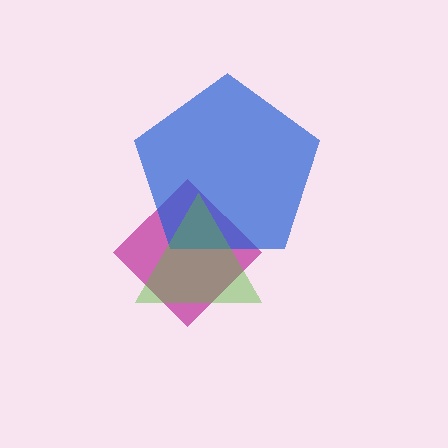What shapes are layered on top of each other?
The layered shapes are: a magenta diamond, a blue pentagon, a lime triangle.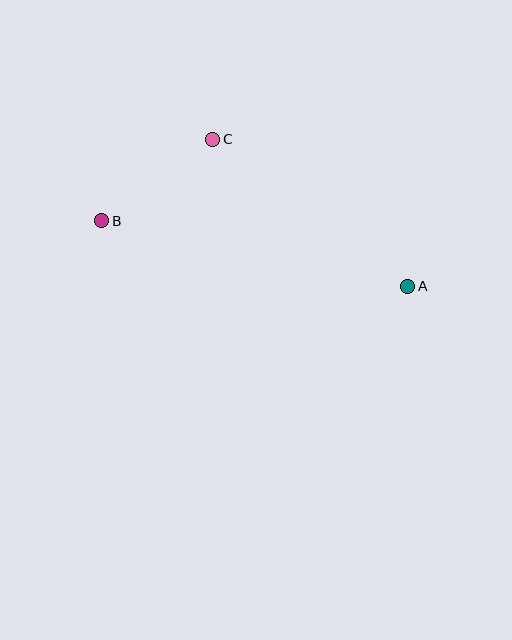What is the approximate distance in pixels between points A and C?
The distance between A and C is approximately 244 pixels.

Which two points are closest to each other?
Points B and C are closest to each other.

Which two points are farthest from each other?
Points A and B are farthest from each other.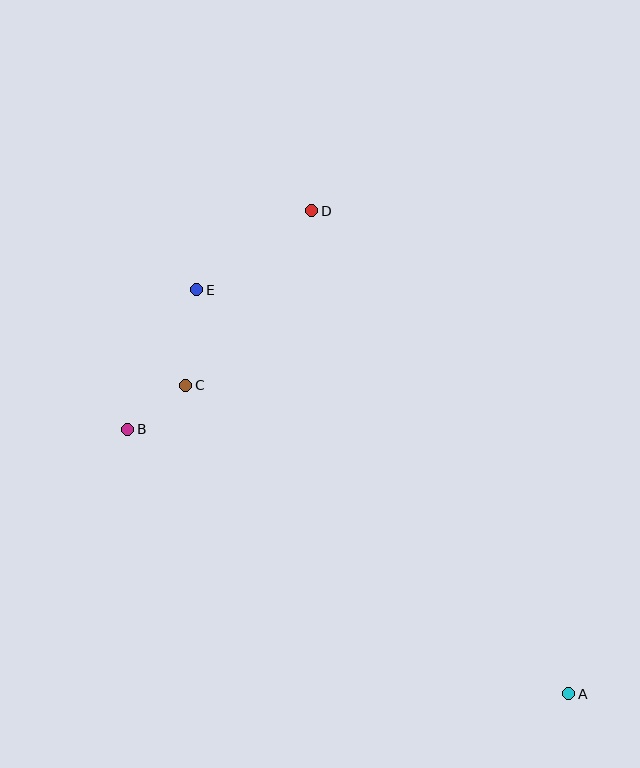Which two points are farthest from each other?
Points A and E are farthest from each other.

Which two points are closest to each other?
Points B and C are closest to each other.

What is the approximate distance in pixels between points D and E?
The distance between D and E is approximately 140 pixels.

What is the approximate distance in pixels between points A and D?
The distance between A and D is approximately 547 pixels.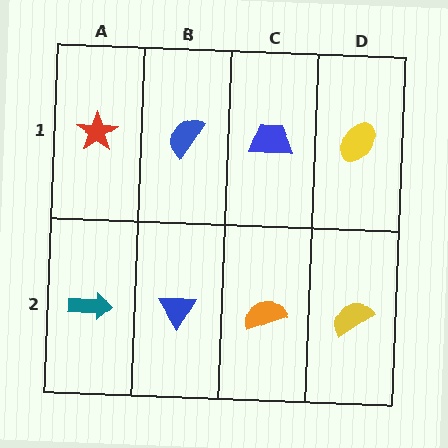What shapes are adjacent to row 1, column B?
A blue triangle (row 2, column B), a red star (row 1, column A), a blue trapezoid (row 1, column C).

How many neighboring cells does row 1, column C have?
3.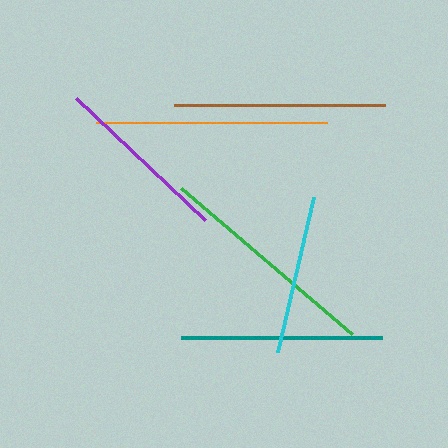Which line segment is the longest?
The orange line is the longest at approximately 232 pixels.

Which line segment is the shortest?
The cyan line is the shortest at approximately 160 pixels.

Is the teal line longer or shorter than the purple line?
The teal line is longer than the purple line.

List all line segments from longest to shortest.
From longest to shortest: orange, green, brown, teal, purple, cyan.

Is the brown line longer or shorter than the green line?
The green line is longer than the brown line.